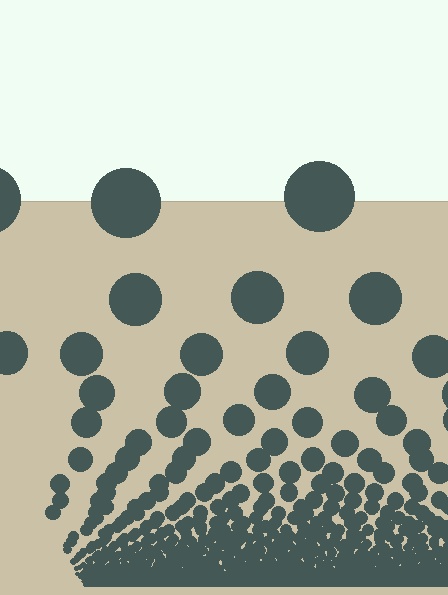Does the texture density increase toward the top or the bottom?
Density increases toward the bottom.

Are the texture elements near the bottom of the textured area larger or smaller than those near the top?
Smaller. The gradient is inverted — elements near the bottom are smaller and denser.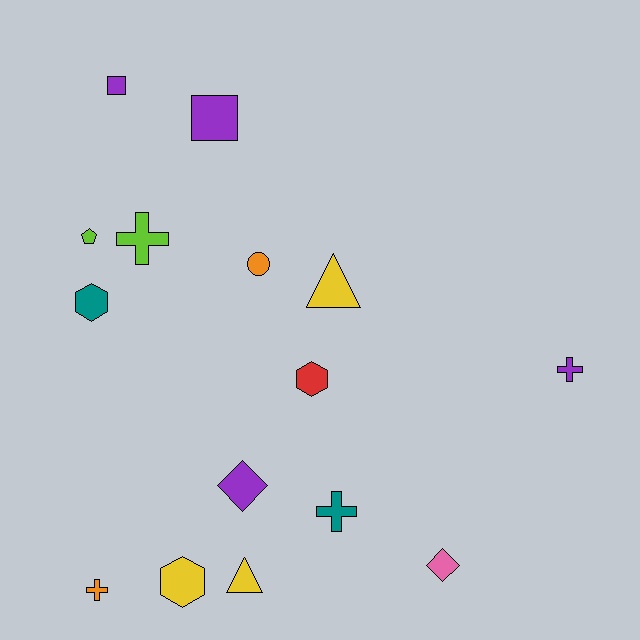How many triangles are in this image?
There are 2 triangles.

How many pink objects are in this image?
There is 1 pink object.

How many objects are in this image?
There are 15 objects.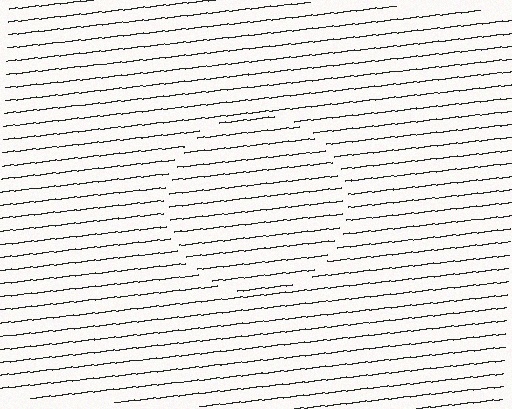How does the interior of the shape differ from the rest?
The interior of the shape contains the same grating, shifted by half a period — the contour is defined by the phase discontinuity where line-ends from the inner and outer gratings abut.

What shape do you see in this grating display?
An illusory circle. The interior of the shape contains the same grating, shifted by half a period — the contour is defined by the phase discontinuity where line-ends from the inner and outer gratings abut.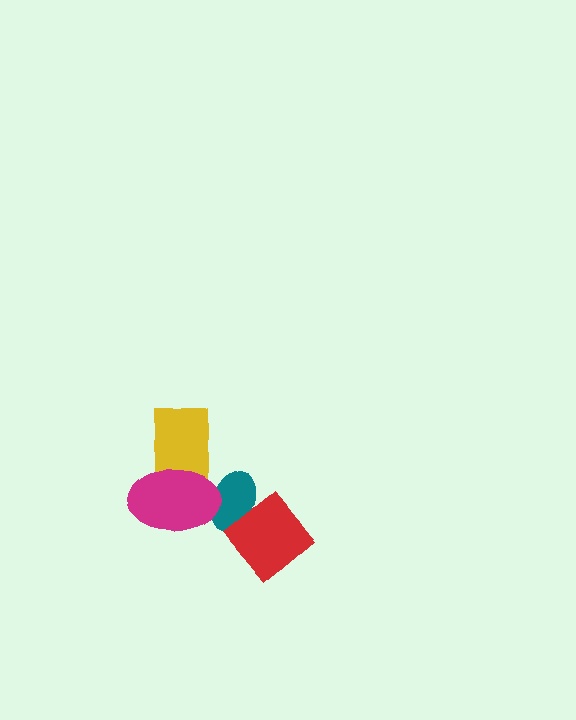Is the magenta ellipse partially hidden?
No, no other shape covers it.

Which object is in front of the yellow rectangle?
The magenta ellipse is in front of the yellow rectangle.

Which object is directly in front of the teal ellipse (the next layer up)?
The red diamond is directly in front of the teal ellipse.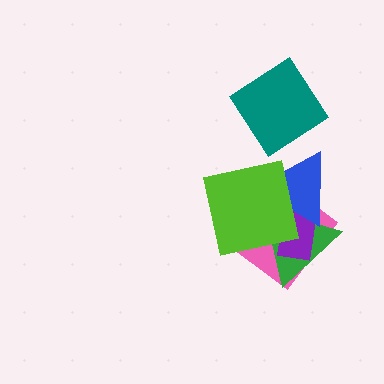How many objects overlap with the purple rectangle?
4 objects overlap with the purple rectangle.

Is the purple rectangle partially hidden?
Yes, it is partially covered by another shape.